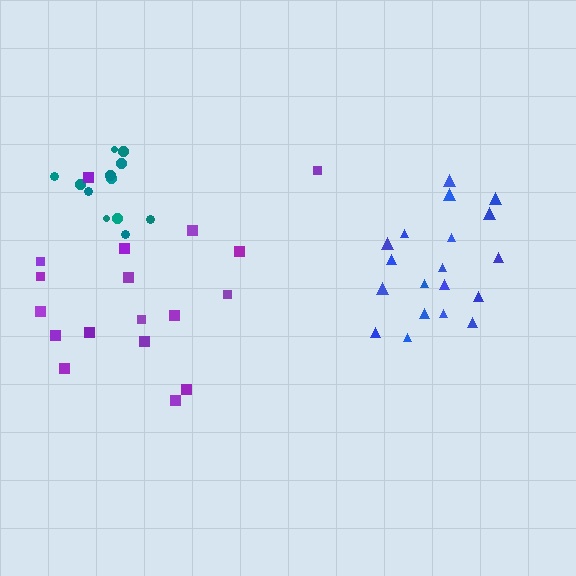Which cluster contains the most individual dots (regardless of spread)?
Blue (19).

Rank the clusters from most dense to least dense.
teal, blue, purple.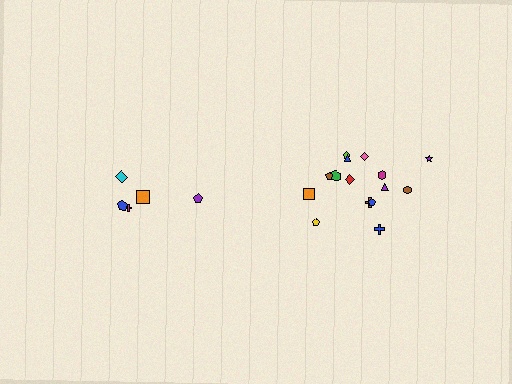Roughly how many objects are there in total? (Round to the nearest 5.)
Roughly 20 objects in total.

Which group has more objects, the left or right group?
The right group.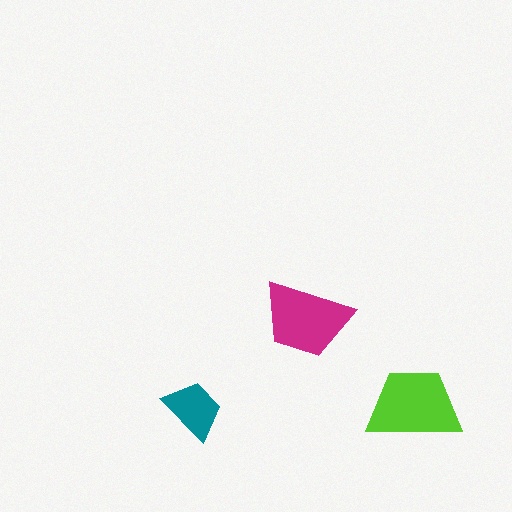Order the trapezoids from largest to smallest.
the lime one, the magenta one, the teal one.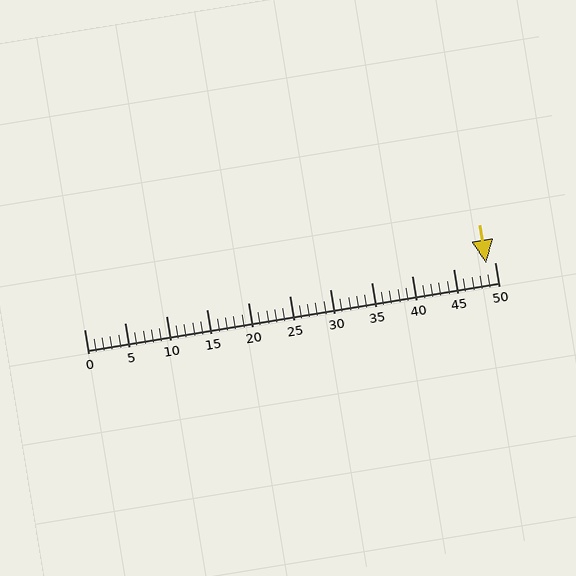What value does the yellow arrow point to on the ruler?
The yellow arrow points to approximately 49.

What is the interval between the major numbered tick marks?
The major tick marks are spaced 5 units apart.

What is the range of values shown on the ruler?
The ruler shows values from 0 to 50.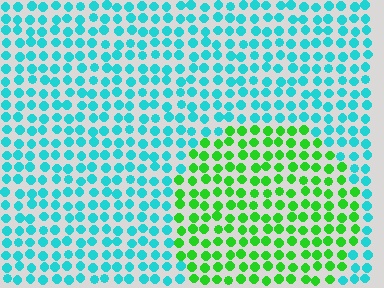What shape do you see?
I see a circle.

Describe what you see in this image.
The image is filled with small cyan elements in a uniform arrangement. A circle-shaped region is visible where the elements are tinted to a slightly different hue, forming a subtle color boundary.